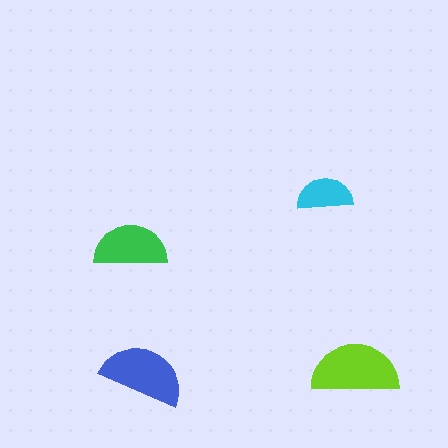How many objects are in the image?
There are 4 objects in the image.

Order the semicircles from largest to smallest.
the lime one, the blue one, the green one, the cyan one.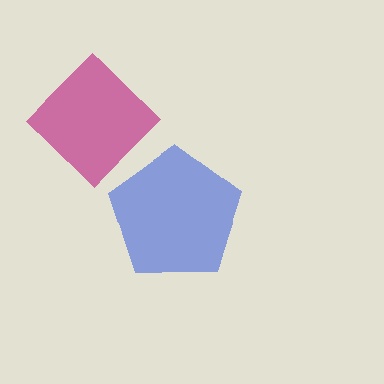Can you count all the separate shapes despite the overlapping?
Yes, there are 2 separate shapes.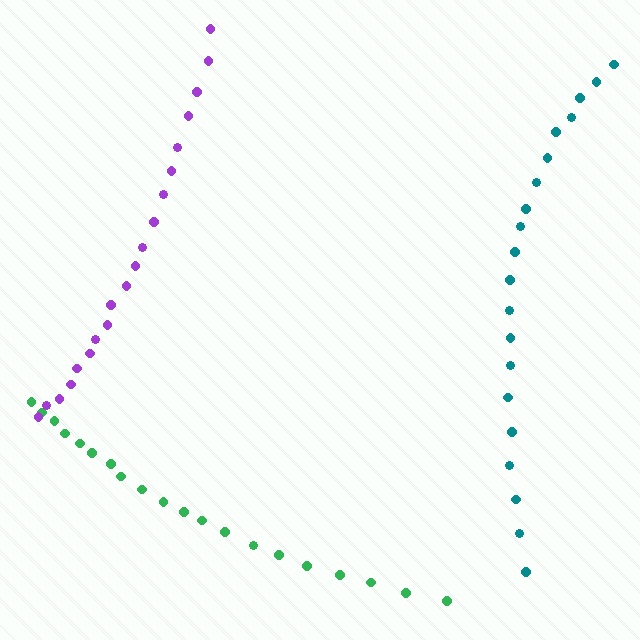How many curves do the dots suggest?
There are 3 distinct paths.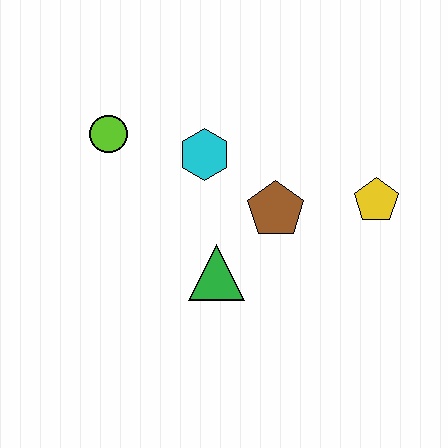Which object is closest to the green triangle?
The brown pentagon is closest to the green triangle.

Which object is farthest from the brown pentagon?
The lime circle is farthest from the brown pentagon.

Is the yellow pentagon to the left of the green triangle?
No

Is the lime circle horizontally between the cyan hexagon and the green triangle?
No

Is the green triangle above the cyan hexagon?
No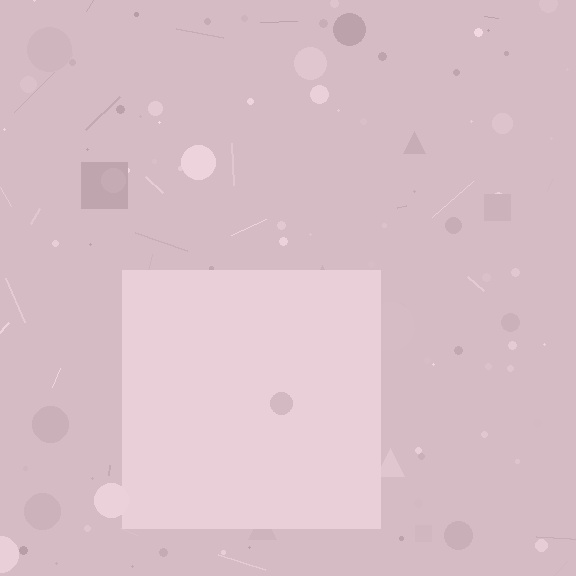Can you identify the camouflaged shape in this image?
The camouflaged shape is a square.